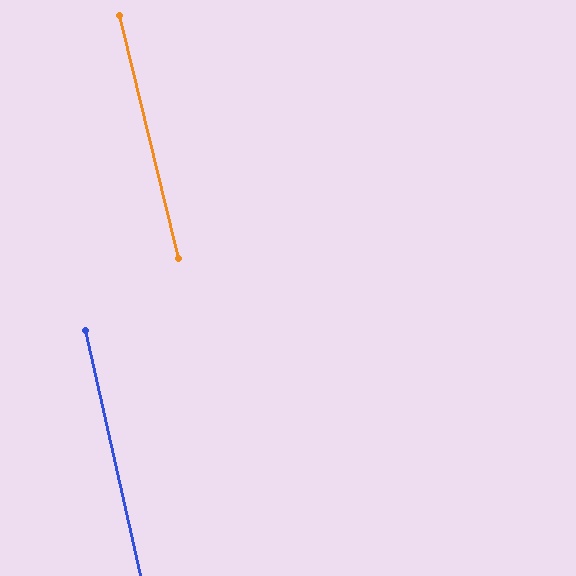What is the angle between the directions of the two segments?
Approximately 1 degree.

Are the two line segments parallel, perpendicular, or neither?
Parallel — their directions differ by only 0.8°.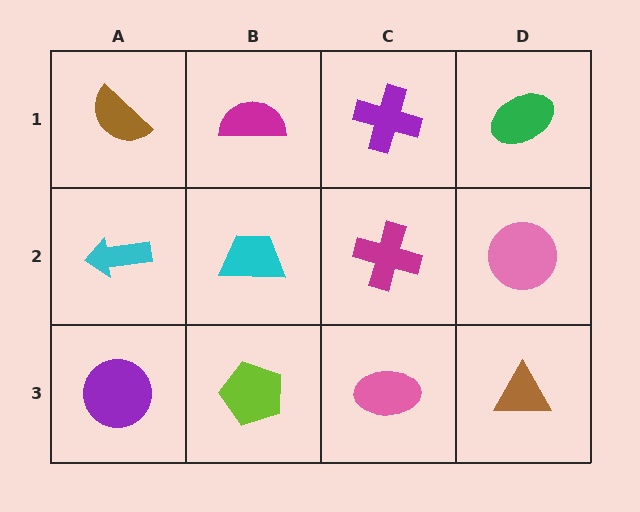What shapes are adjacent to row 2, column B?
A magenta semicircle (row 1, column B), a lime pentagon (row 3, column B), a cyan arrow (row 2, column A), a magenta cross (row 2, column C).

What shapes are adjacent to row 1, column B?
A cyan trapezoid (row 2, column B), a brown semicircle (row 1, column A), a purple cross (row 1, column C).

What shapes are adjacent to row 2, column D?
A green ellipse (row 1, column D), a brown triangle (row 3, column D), a magenta cross (row 2, column C).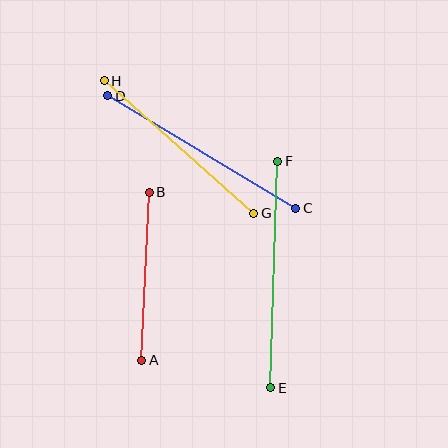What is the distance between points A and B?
The distance is approximately 168 pixels.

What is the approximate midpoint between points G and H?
The midpoint is at approximately (179, 147) pixels.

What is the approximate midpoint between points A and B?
The midpoint is at approximately (146, 276) pixels.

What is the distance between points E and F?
The distance is approximately 226 pixels.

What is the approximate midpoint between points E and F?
The midpoint is at approximately (274, 275) pixels.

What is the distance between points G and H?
The distance is approximately 200 pixels.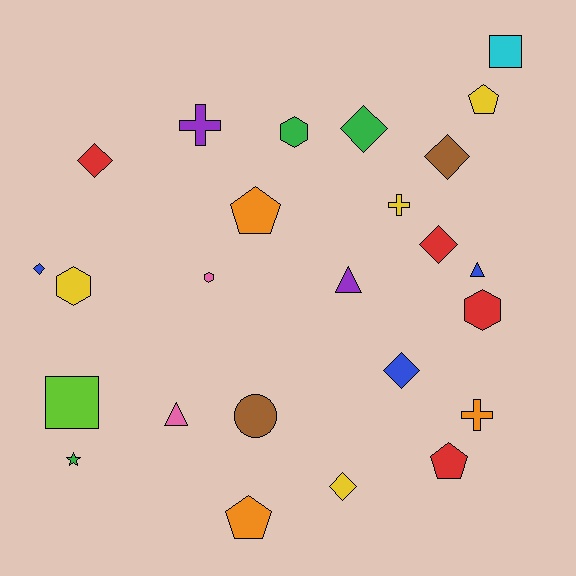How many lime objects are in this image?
There is 1 lime object.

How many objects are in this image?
There are 25 objects.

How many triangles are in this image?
There are 3 triangles.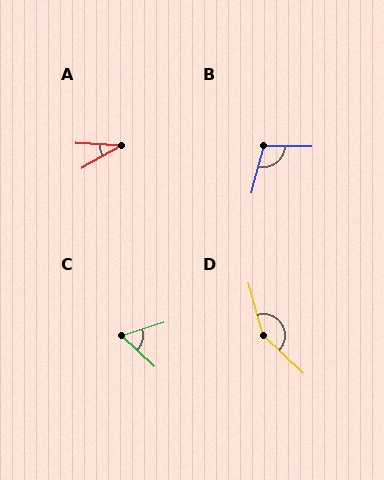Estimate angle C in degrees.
Approximately 61 degrees.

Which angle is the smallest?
A, at approximately 32 degrees.